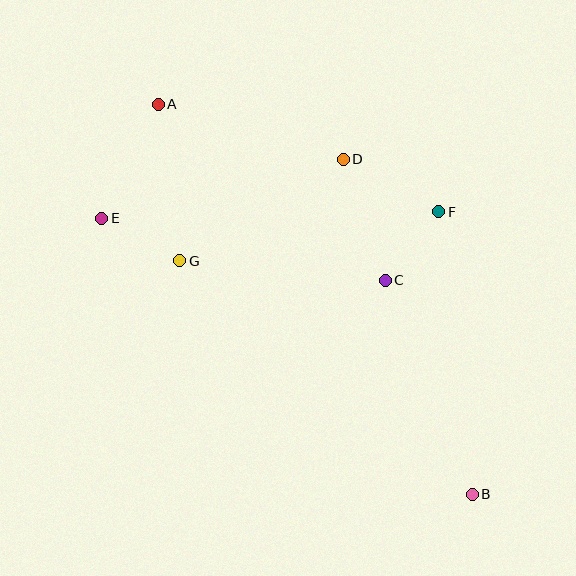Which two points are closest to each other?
Points C and F are closest to each other.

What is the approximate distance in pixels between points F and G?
The distance between F and G is approximately 263 pixels.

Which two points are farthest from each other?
Points A and B are farthest from each other.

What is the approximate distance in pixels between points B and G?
The distance between B and G is approximately 374 pixels.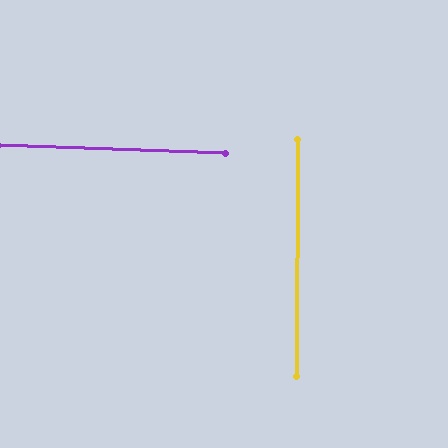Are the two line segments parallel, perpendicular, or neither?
Perpendicular — they meet at approximately 88°.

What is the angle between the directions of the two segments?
Approximately 88 degrees.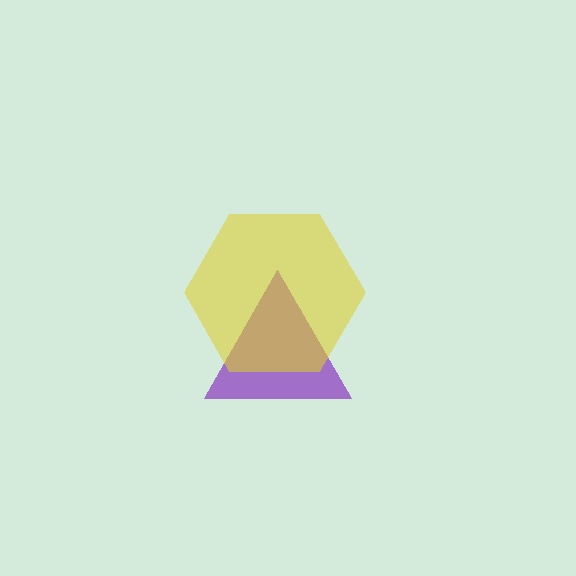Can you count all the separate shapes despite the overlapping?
Yes, there are 2 separate shapes.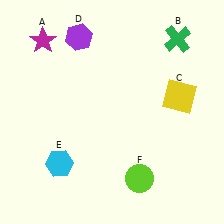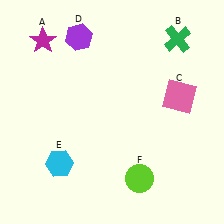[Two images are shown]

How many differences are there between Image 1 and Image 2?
There is 1 difference between the two images.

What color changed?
The square (C) changed from yellow in Image 1 to pink in Image 2.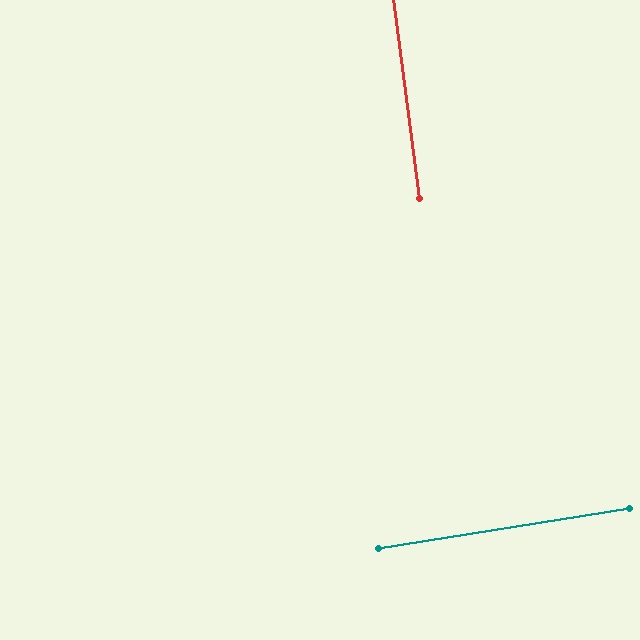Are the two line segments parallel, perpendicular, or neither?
Perpendicular — they meet at approximately 88°.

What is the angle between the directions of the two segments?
Approximately 88 degrees.